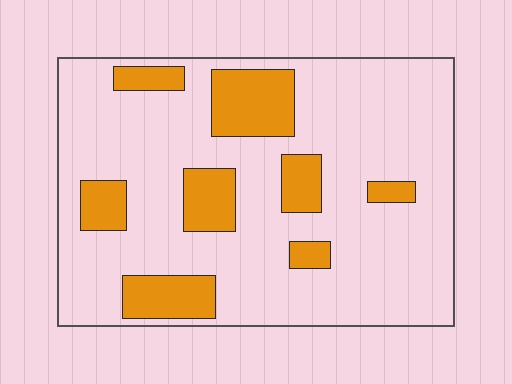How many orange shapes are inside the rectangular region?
8.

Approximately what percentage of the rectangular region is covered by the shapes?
Approximately 20%.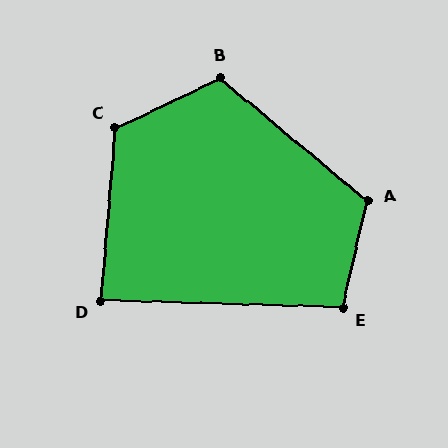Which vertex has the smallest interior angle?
D, at approximately 87 degrees.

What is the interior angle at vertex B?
Approximately 115 degrees (obtuse).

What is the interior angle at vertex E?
Approximately 101 degrees (obtuse).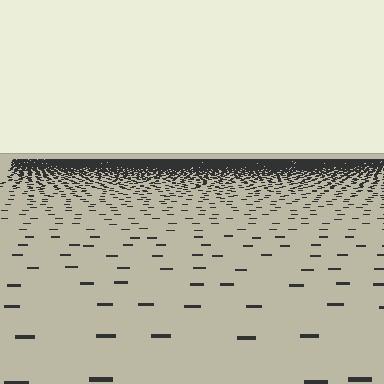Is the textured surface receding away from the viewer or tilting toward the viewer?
The surface is receding away from the viewer. Texture elements get smaller and denser toward the top.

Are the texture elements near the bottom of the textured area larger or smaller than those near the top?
Larger. Near the bottom, elements are closer to the viewer and appear at a bigger on-screen size.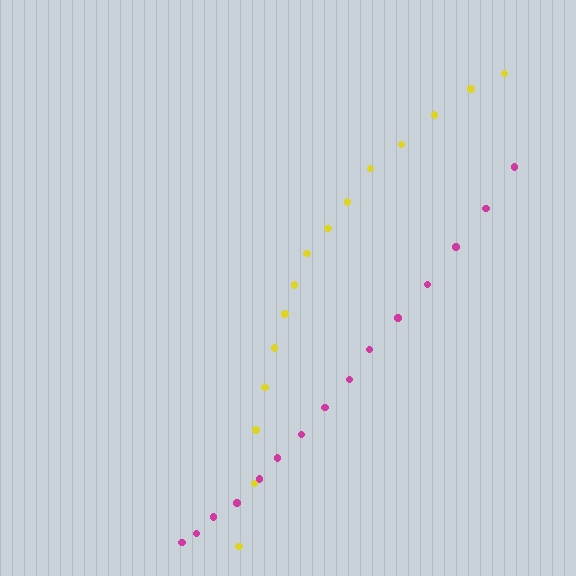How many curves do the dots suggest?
There are 2 distinct paths.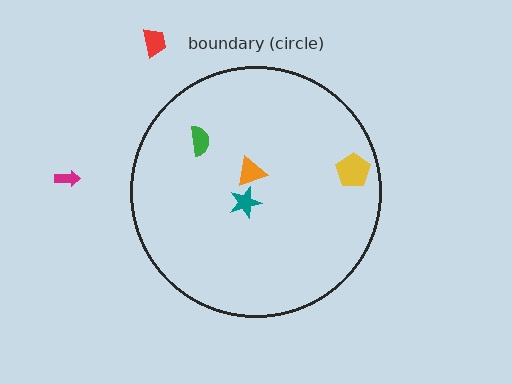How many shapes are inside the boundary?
4 inside, 2 outside.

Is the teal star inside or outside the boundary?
Inside.